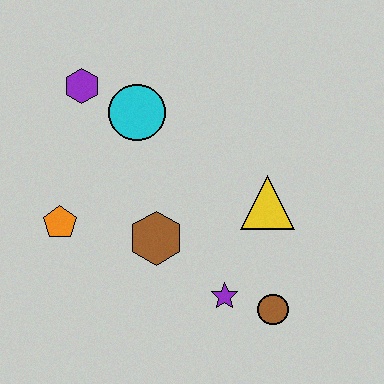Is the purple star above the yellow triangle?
No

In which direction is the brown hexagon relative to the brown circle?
The brown hexagon is to the left of the brown circle.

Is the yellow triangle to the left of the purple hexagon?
No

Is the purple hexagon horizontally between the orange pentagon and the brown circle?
Yes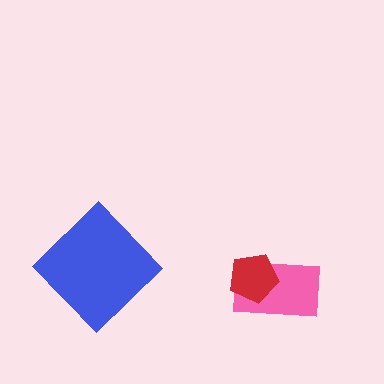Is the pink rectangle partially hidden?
Yes, it is partially covered by another shape.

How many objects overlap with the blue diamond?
0 objects overlap with the blue diamond.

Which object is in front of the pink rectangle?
The red pentagon is in front of the pink rectangle.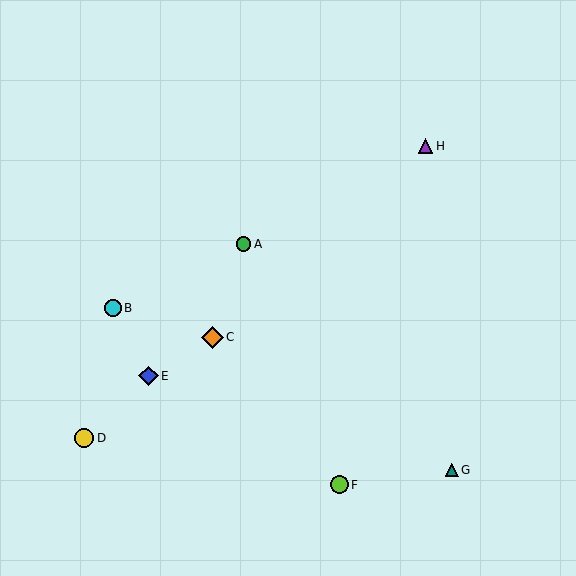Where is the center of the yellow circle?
The center of the yellow circle is at (84, 438).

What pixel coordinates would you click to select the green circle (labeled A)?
Click at (244, 244) to select the green circle A.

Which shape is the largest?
The orange diamond (labeled C) is the largest.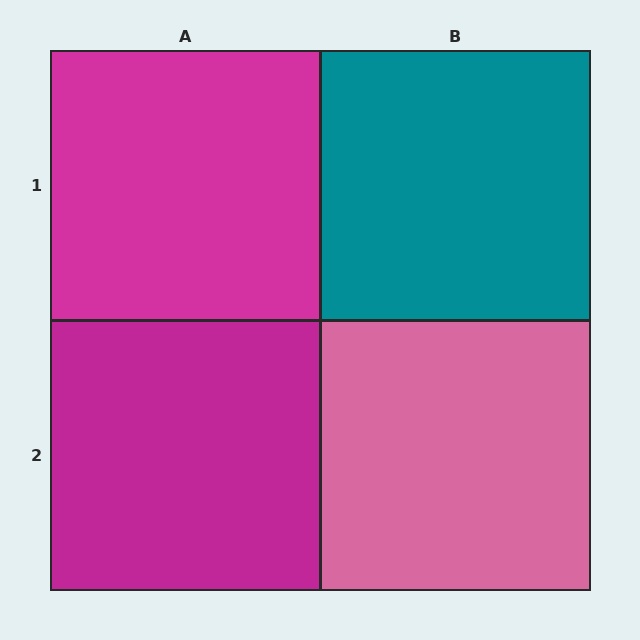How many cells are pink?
1 cell is pink.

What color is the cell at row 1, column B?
Teal.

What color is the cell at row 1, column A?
Magenta.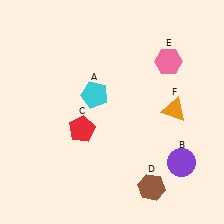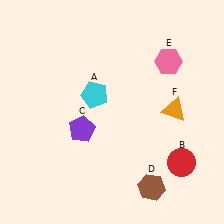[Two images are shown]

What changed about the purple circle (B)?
In Image 1, B is purple. In Image 2, it changed to red.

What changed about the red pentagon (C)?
In Image 1, C is red. In Image 2, it changed to purple.